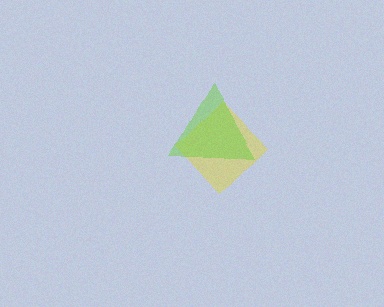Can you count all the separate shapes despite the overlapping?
Yes, there are 2 separate shapes.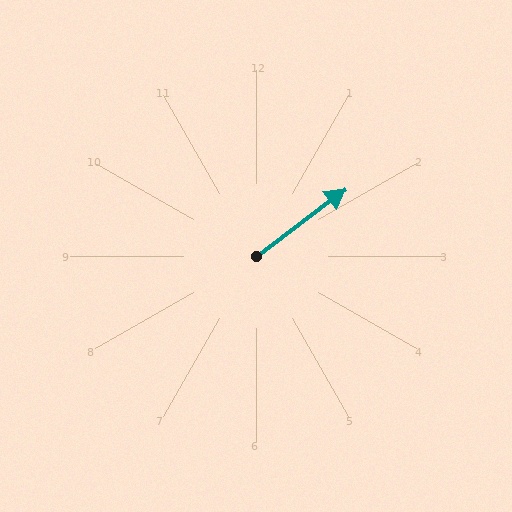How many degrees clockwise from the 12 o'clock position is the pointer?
Approximately 53 degrees.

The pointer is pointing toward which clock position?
Roughly 2 o'clock.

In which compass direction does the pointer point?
Northeast.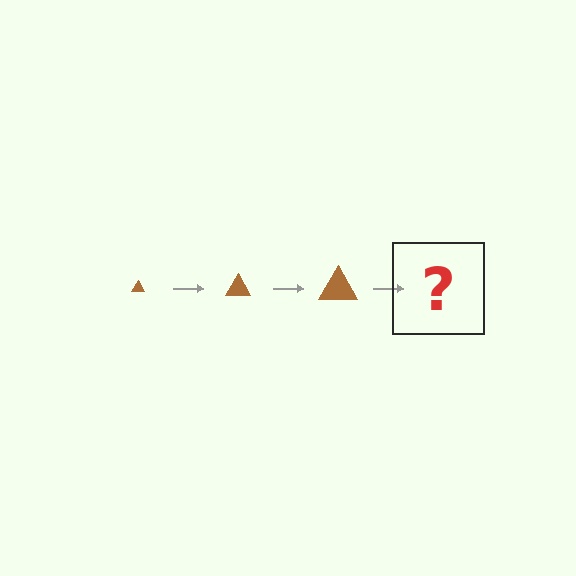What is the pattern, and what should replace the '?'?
The pattern is that the triangle gets progressively larger each step. The '?' should be a brown triangle, larger than the previous one.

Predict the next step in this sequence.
The next step is a brown triangle, larger than the previous one.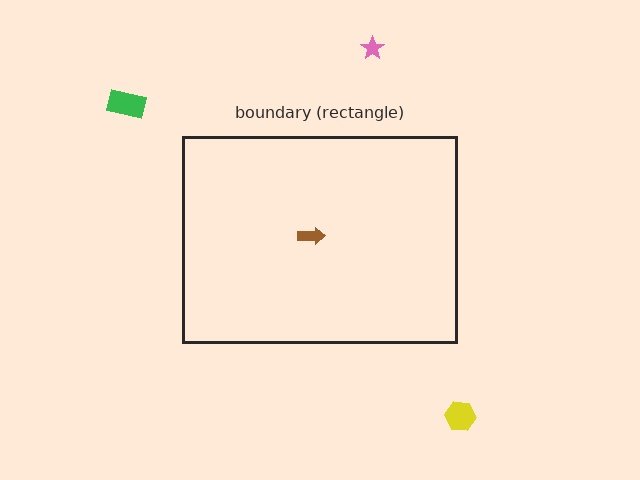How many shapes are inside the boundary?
1 inside, 3 outside.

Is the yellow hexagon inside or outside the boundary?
Outside.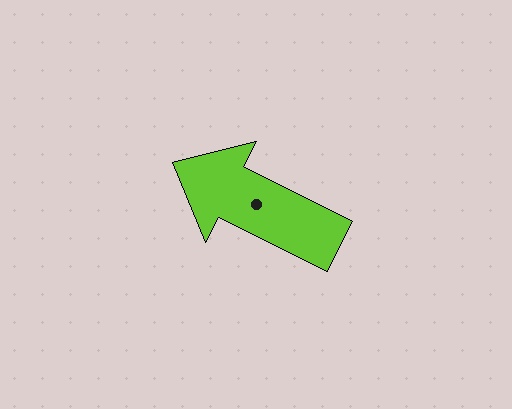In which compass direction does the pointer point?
Northwest.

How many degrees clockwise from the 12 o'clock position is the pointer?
Approximately 297 degrees.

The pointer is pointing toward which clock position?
Roughly 10 o'clock.